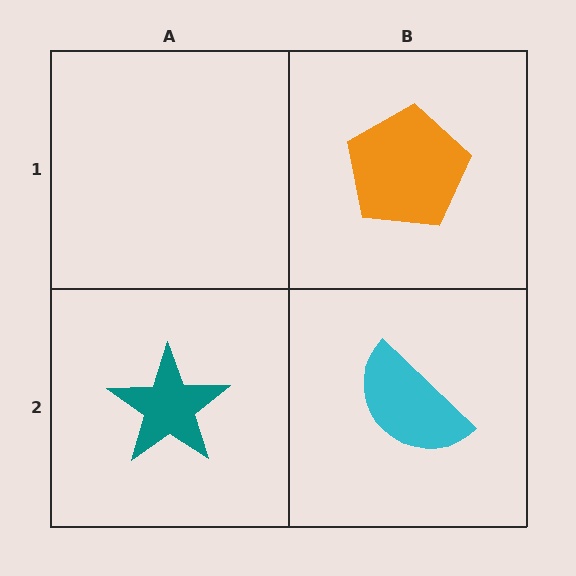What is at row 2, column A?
A teal star.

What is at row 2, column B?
A cyan semicircle.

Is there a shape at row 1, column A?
No, that cell is empty.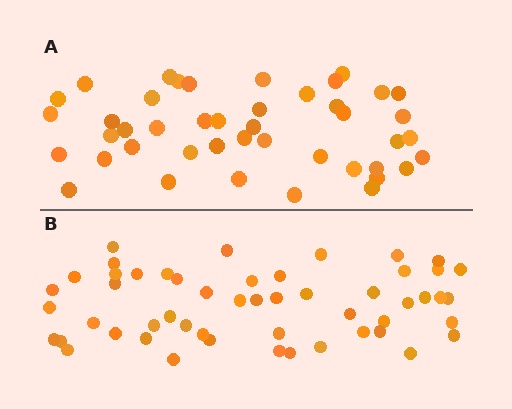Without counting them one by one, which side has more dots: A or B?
Region B (the bottom region) has more dots.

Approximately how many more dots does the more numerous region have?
Region B has roughly 8 or so more dots than region A.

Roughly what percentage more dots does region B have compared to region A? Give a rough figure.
About 20% more.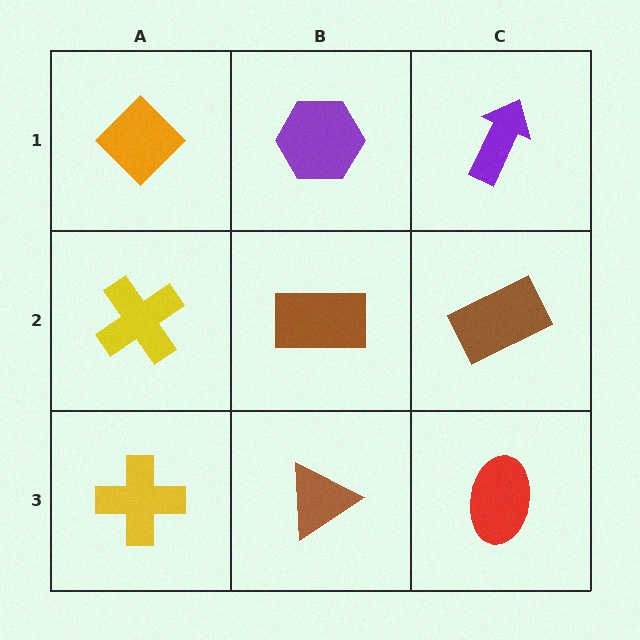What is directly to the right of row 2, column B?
A brown rectangle.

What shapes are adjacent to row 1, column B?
A brown rectangle (row 2, column B), an orange diamond (row 1, column A), a purple arrow (row 1, column C).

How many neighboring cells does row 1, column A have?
2.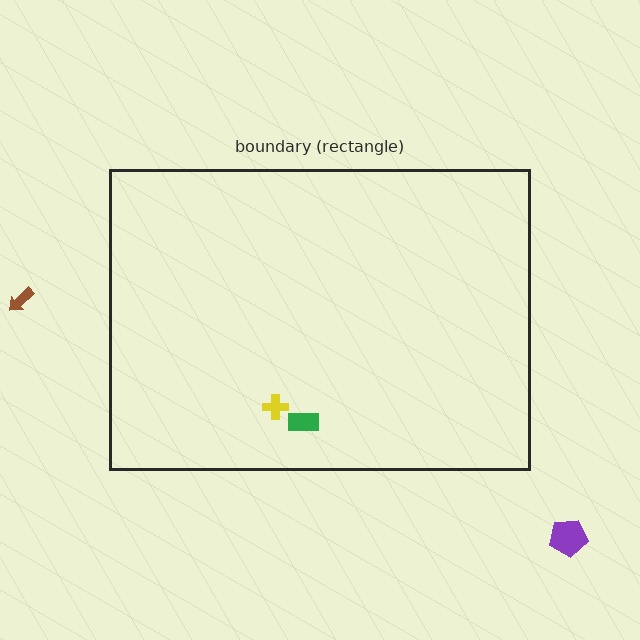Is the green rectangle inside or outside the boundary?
Inside.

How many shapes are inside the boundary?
2 inside, 2 outside.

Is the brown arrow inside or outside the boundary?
Outside.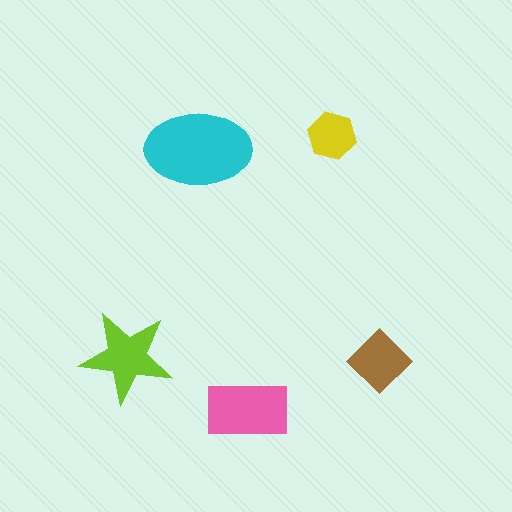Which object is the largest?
The cyan ellipse.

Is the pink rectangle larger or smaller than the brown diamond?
Larger.